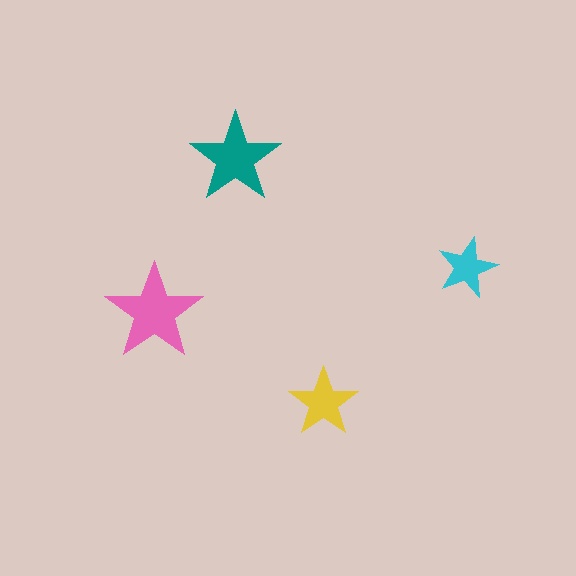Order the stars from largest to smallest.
the pink one, the teal one, the yellow one, the cyan one.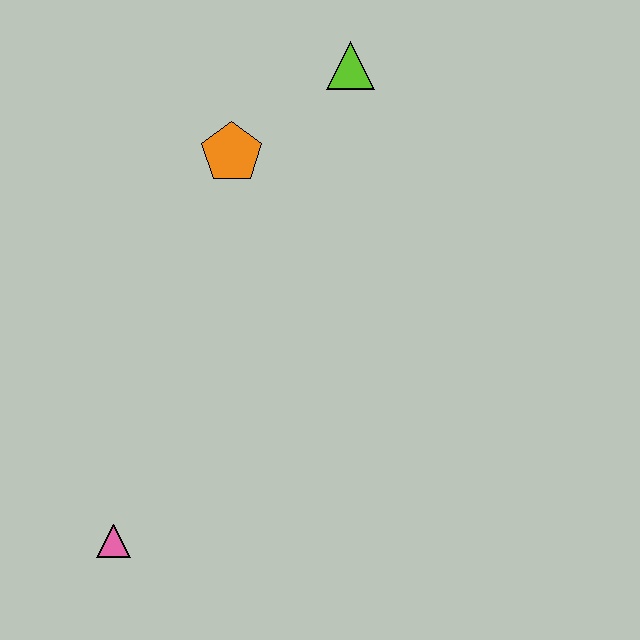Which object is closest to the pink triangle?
The orange pentagon is closest to the pink triangle.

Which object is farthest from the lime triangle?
The pink triangle is farthest from the lime triangle.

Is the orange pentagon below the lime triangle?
Yes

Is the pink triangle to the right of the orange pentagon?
No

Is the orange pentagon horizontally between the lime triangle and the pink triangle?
Yes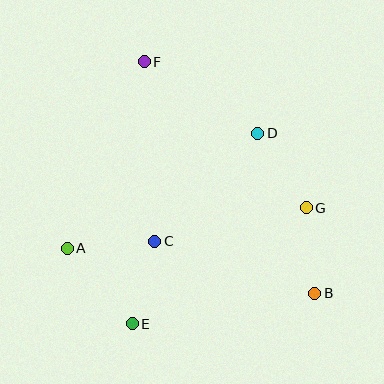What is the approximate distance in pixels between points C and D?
The distance between C and D is approximately 149 pixels.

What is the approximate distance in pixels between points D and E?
The distance between D and E is approximately 228 pixels.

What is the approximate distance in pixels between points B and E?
The distance between B and E is approximately 185 pixels.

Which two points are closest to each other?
Points C and E are closest to each other.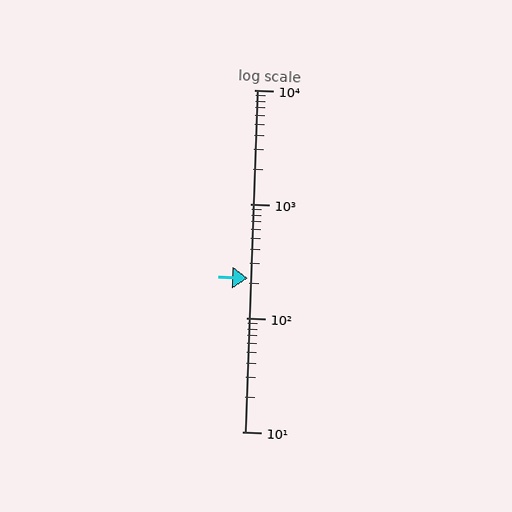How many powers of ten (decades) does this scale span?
The scale spans 3 decades, from 10 to 10000.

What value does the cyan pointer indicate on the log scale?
The pointer indicates approximately 220.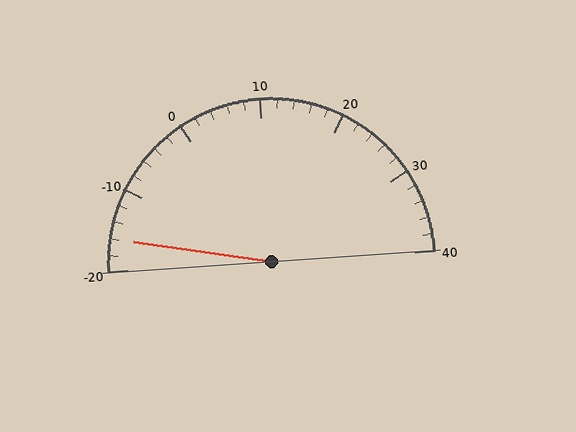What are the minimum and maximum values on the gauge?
The gauge ranges from -20 to 40.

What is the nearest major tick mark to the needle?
The nearest major tick mark is -20.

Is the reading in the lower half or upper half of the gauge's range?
The reading is in the lower half of the range (-20 to 40).